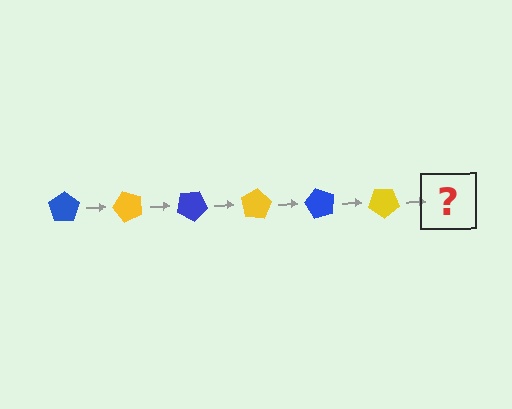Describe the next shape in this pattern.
It should be a blue pentagon, rotated 300 degrees from the start.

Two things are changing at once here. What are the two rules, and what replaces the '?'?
The two rules are that it rotates 50 degrees each step and the color cycles through blue and yellow. The '?' should be a blue pentagon, rotated 300 degrees from the start.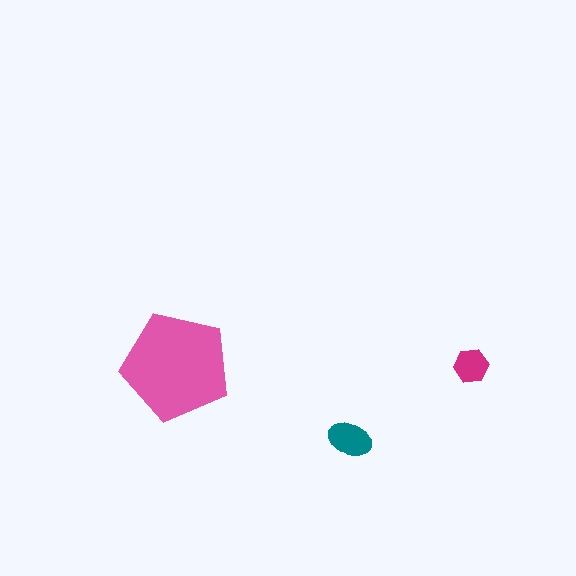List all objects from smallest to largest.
The magenta hexagon, the teal ellipse, the pink pentagon.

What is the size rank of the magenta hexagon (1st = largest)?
3rd.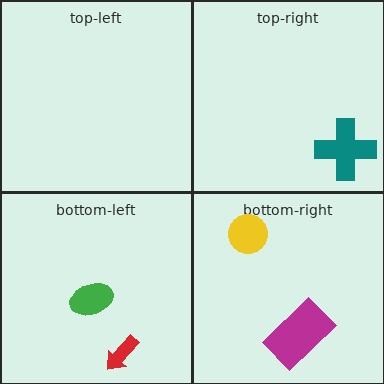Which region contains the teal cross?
The top-right region.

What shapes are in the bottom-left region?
The green ellipse, the red arrow.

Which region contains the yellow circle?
The bottom-right region.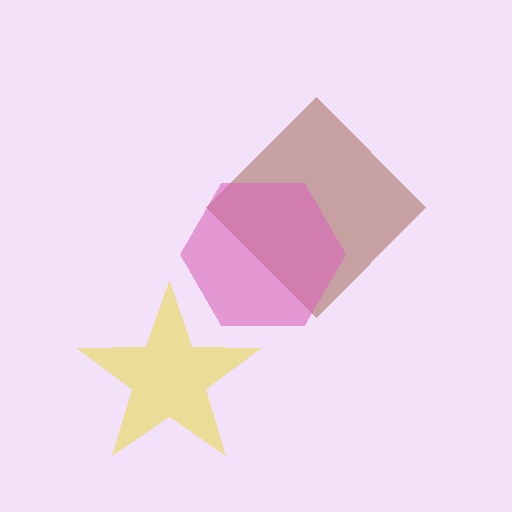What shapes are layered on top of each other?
The layered shapes are: a brown diamond, a yellow star, a pink hexagon.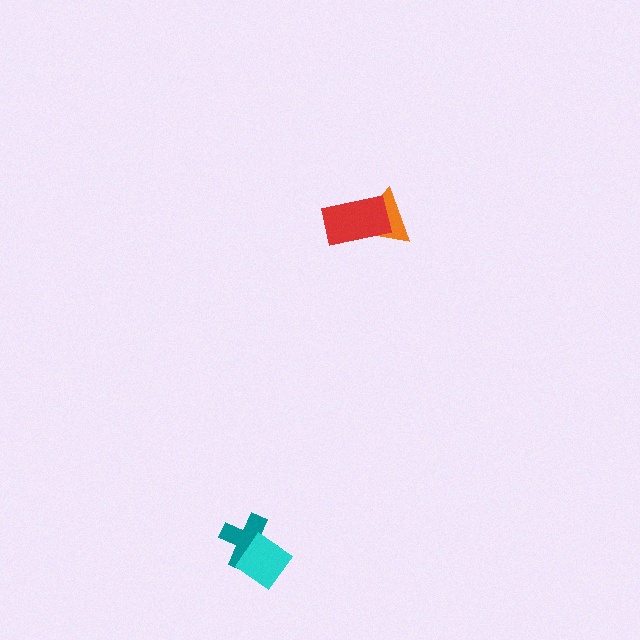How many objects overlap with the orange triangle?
1 object overlaps with the orange triangle.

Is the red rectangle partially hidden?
No, no other shape covers it.